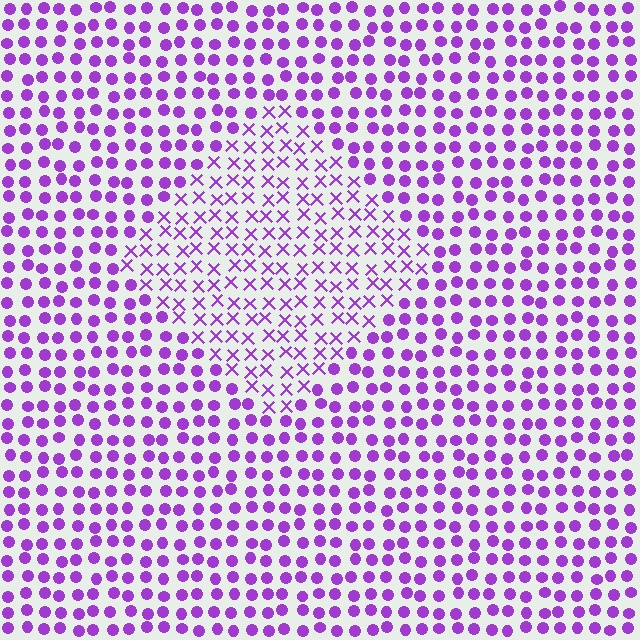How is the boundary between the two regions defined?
The boundary is defined by a change in element shape: X marks inside vs. circles outside. All elements share the same color and spacing.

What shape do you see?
I see a diamond.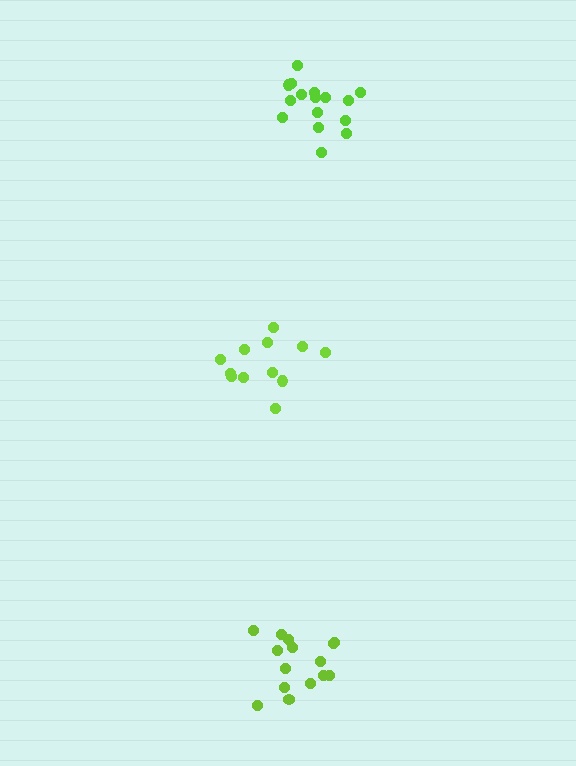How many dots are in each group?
Group 1: 12 dots, Group 2: 16 dots, Group 3: 15 dots (43 total).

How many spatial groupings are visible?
There are 3 spatial groupings.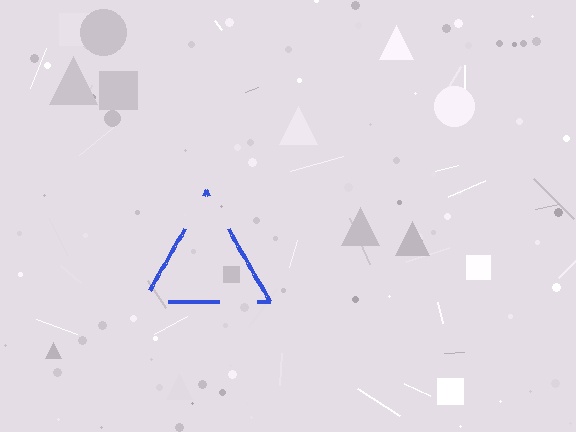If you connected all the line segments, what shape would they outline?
They would outline a triangle.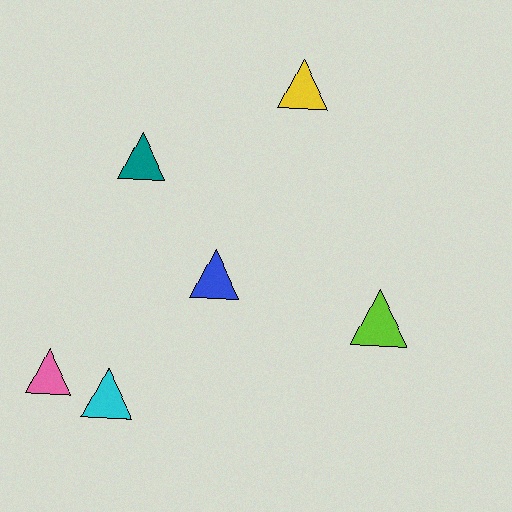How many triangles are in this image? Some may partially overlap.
There are 6 triangles.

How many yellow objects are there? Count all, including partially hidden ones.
There is 1 yellow object.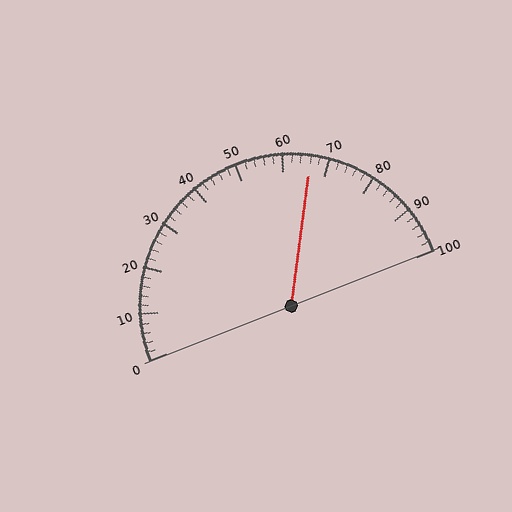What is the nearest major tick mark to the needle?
The nearest major tick mark is 70.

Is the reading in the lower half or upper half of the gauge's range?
The reading is in the upper half of the range (0 to 100).